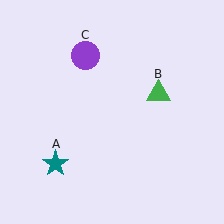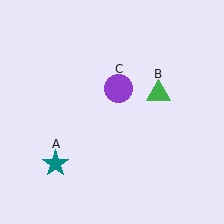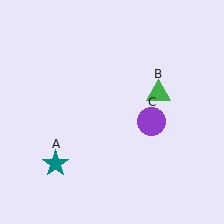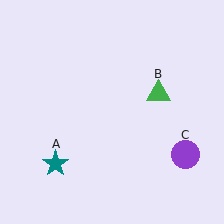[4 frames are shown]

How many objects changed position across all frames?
1 object changed position: purple circle (object C).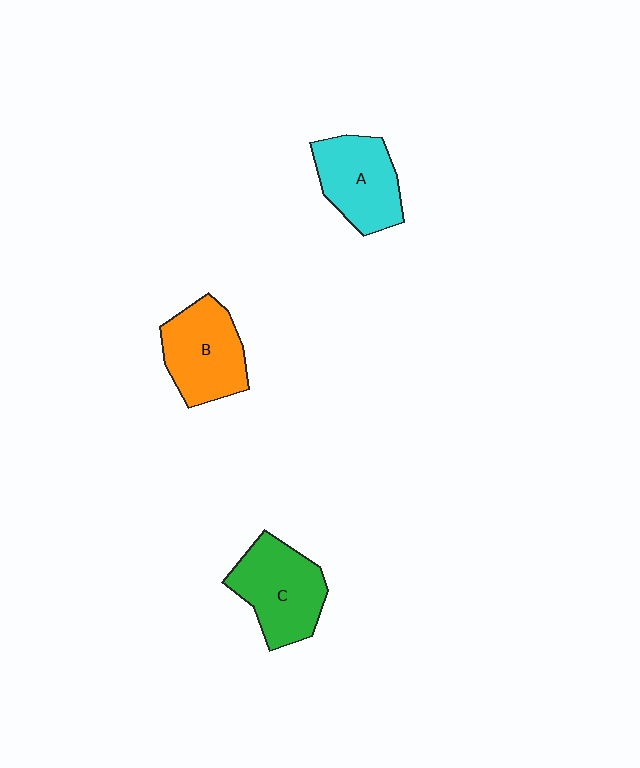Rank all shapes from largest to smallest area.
From largest to smallest: C (green), B (orange), A (cyan).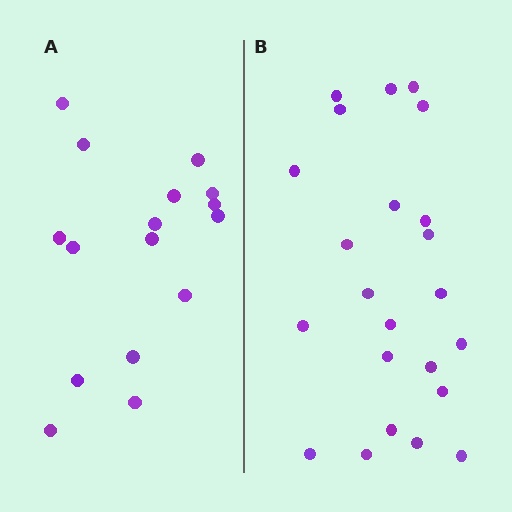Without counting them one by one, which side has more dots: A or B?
Region B (the right region) has more dots.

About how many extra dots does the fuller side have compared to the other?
Region B has roughly 8 or so more dots than region A.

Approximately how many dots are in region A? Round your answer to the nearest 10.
About 20 dots. (The exact count is 16, which rounds to 20.)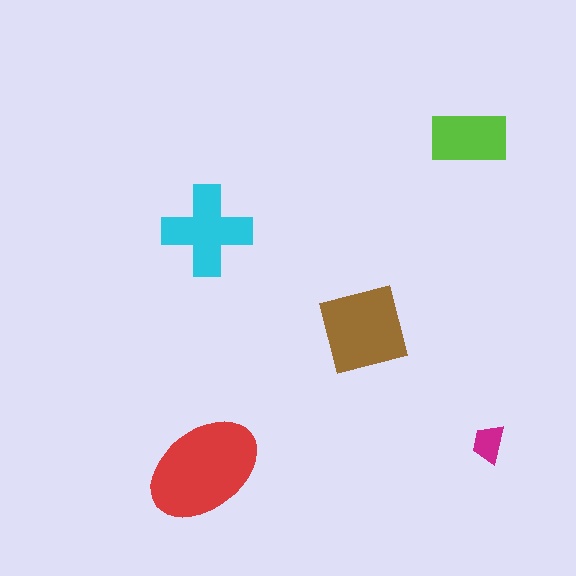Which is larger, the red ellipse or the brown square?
The red ellipse.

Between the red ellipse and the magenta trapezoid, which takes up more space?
The red ellipse.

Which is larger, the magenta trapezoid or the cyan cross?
The cyan cross.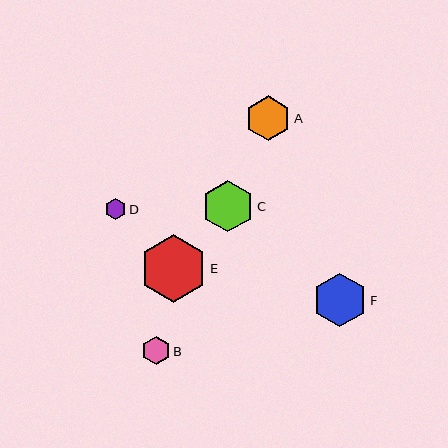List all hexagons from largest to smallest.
From largest to smallest: E, F, C, A, B, D.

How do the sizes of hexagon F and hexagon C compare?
Hexagon F and hexagon C are approximately the same size.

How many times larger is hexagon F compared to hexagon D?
Hexagon F is approximately 2.6 times the size of hexagon D.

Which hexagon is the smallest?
Hexagon D is the smallest with a size of approximately 20 pixels.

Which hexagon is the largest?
Hexagon E is the largest with a size of approximately 67 pixels.